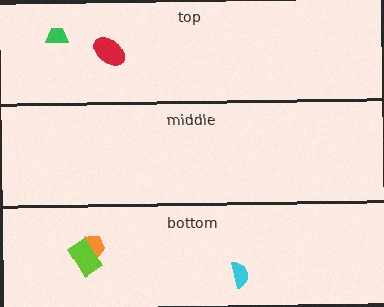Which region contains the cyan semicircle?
The bottom region.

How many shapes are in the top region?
2.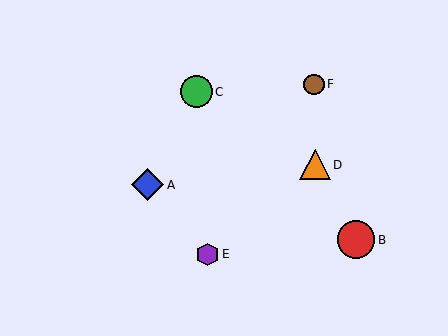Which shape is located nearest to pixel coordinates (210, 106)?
The green circle (labeled C) at (196, 92) is nearest to that location.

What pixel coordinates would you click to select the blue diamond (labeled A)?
Click at (147, 185) to select the blue diamond A.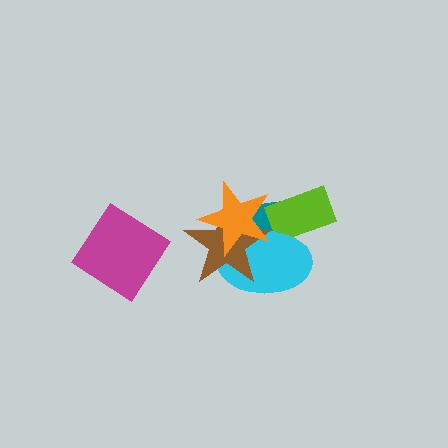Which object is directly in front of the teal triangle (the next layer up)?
The lime rectangle is directly in front of the teal triangle.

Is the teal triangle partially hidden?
Yes, it is partially covered by another shape.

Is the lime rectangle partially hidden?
Yes, it is partially covered by another shape.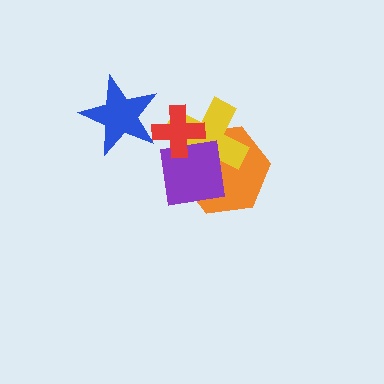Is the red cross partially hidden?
No, no other shape covers it.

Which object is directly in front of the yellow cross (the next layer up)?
The purple square is directly in front of the yellow cross.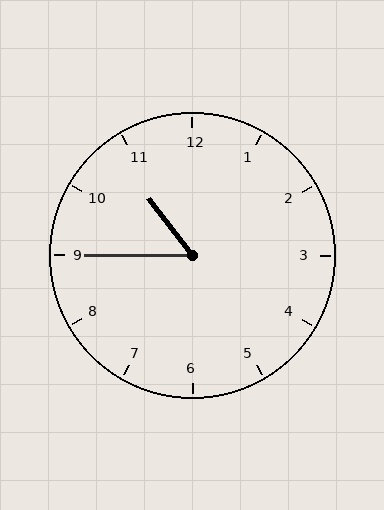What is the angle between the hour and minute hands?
Approximately 52 degrees.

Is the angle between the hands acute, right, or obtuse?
It is acute.